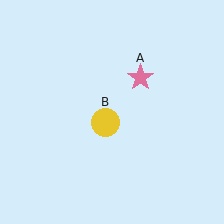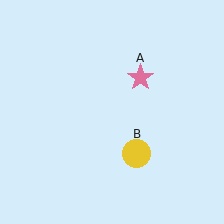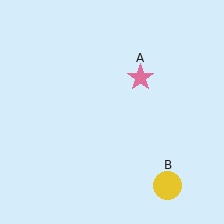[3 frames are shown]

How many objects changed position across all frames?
1 object changed position: yellow circle (object B).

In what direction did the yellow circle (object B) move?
The yellow circle (object B) moved down and to the right.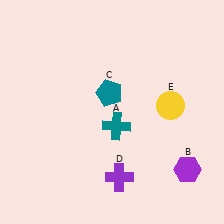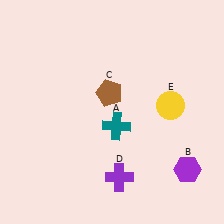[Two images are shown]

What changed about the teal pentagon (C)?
In Image 1, C is teal. In Image 2, it changed to brown.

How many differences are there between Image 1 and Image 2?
There is 1 difference between the two images.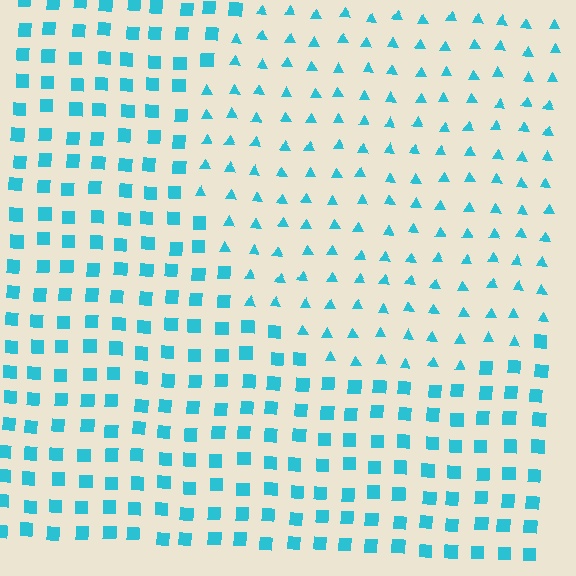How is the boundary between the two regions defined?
The boundary is defined by a change in element shape: triangles inside vs. squares outside. All elements share the same color and spacing.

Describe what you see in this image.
The image is filled with small cyan elements arranged in a uniform grid. A circle-shaped region contains triangles, while the surrounding area contains squares. The boundary is defined purely by the change in element shape.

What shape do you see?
I see a circle.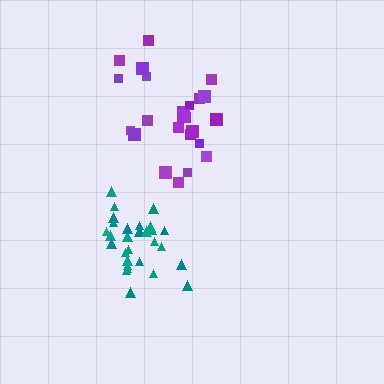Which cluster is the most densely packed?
Teal.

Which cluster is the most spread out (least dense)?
Purple.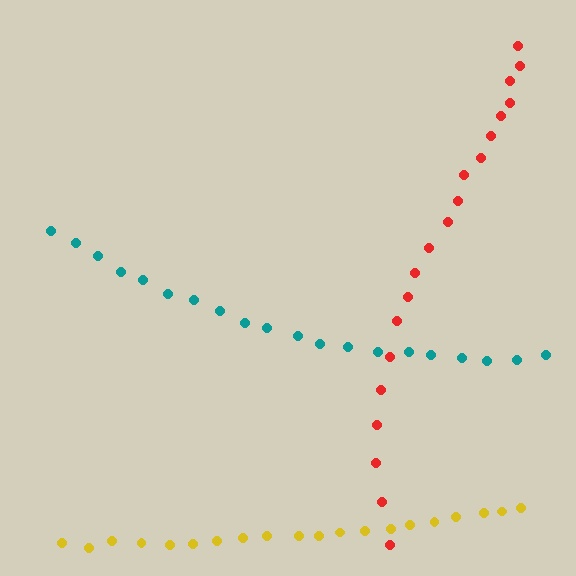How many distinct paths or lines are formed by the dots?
There are 3 distinct paths.